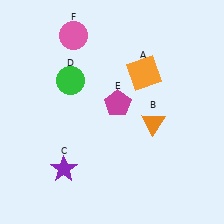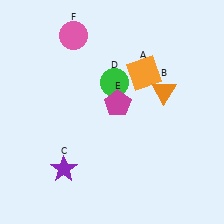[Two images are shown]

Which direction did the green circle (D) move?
The green circle (D) moved right.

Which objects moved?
The objects that moved are: the orange triangle (B), the green circle (D).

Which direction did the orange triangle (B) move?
The orange triangle (B) moved up.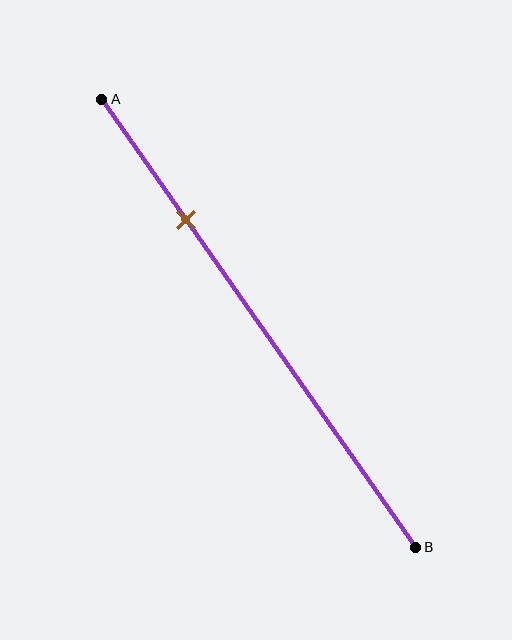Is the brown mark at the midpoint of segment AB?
No, the mark is at about 25% from A, not at the 50% midpoint.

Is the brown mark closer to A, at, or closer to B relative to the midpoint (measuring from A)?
The brown mark is closer to point A than the midpoint of segment AB.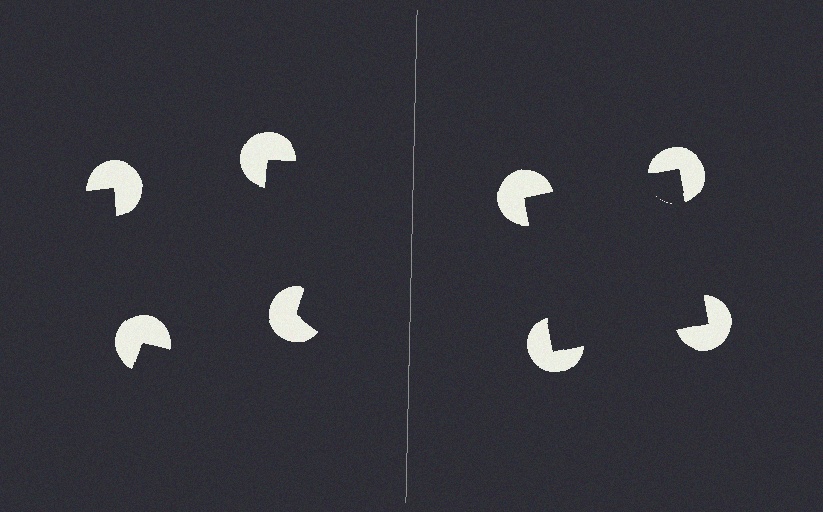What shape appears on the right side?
An illusory square.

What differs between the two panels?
The pac-man discs are positioned identically on both sides; only the wedge orientations differ. On the right they align to a square; on the left they are misaligned.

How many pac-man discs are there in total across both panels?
8 — 4 on each side.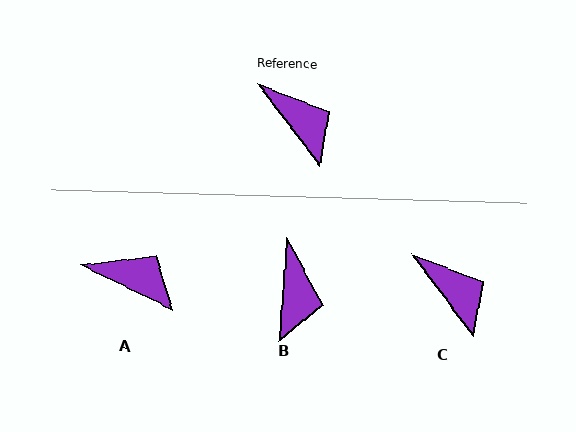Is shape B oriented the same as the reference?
No, it is off by about 41 degrees.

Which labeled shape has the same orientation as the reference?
C.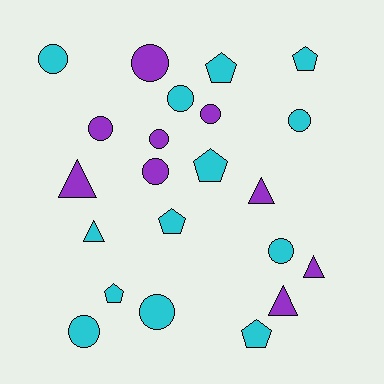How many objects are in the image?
There are 22 objects.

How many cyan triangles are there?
There is 1 cyan triangle.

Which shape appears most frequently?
Circle, with 11 objects.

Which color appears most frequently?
Cyan, with 13 objects.